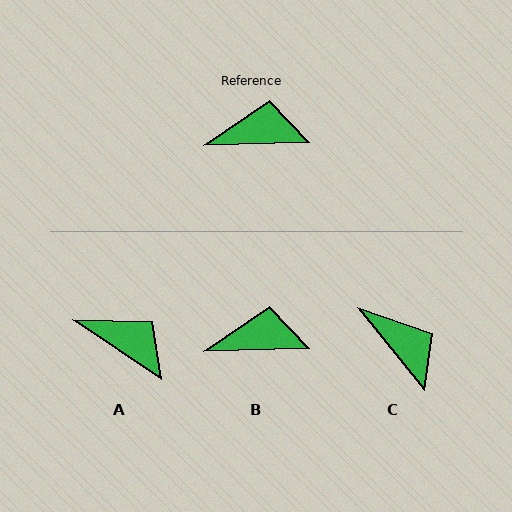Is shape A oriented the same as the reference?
No, it is off by about 36 degrees.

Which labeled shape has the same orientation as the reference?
B.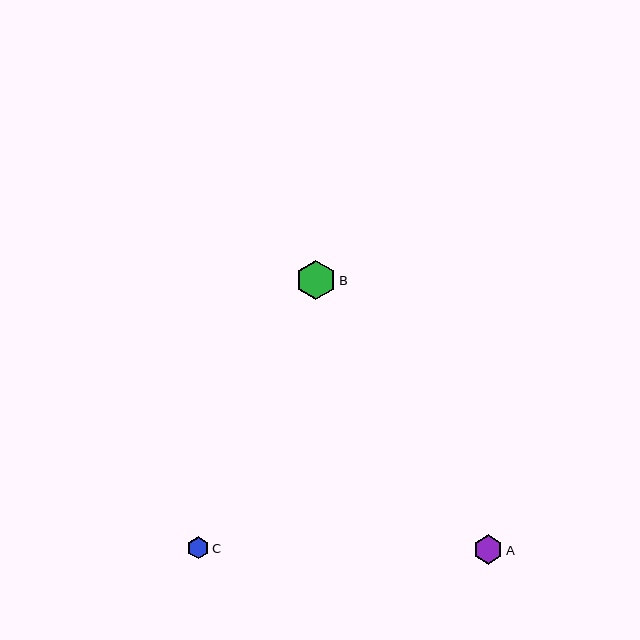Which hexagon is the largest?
Hexagon B is the largest with a size of approximately 40 pixels.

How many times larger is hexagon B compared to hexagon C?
Hexagon B is approximately 1.8 times the size of hexagon C.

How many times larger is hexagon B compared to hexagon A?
Hexagon B is approximately 1.4 times the size of hexagon A.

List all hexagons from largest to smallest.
From largest to smallest: B, A, C.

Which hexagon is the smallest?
Hexagon C is the smallest with a size of approximately 22 pixels.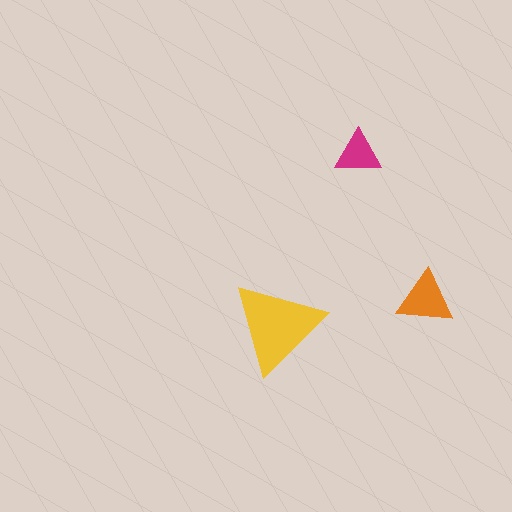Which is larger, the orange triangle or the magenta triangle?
The orange one.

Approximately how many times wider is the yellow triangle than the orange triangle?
About 1.5 times wider.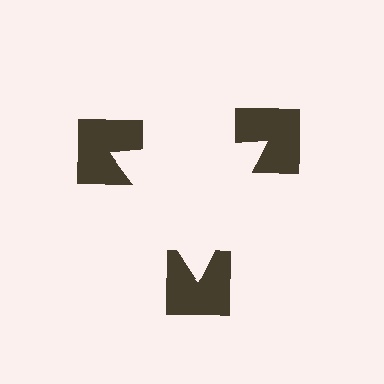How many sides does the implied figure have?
3 sides.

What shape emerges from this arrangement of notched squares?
An illusory triangle — its edges are inferred from the aligned wedge cuts in the notched squares, not physically drawn.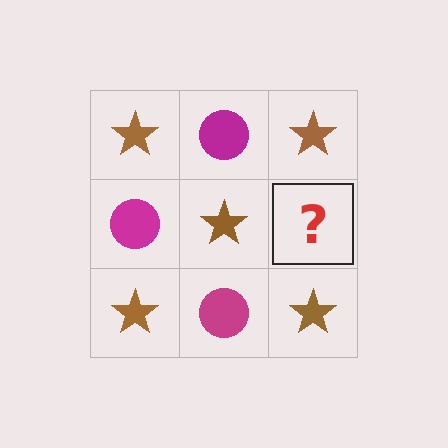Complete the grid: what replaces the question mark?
The question mark should be replaced with a magenta circle.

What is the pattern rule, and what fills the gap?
The rule is that it alternates brown star and magenta circle in a checkerboard pattern. The gap should be filled with a magenta circle.